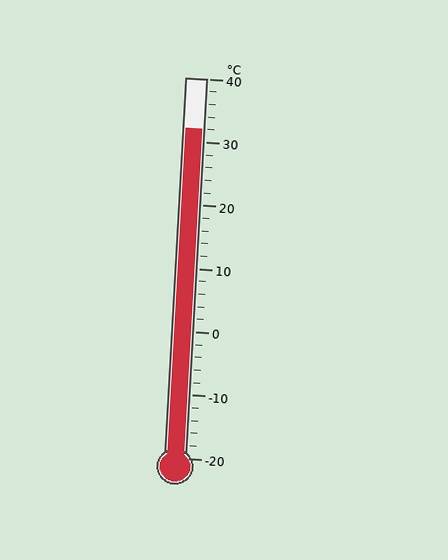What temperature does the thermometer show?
The thermometer shows approximately 32°C.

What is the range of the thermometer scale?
The thermometer scale ranges from -20°C to 40°C.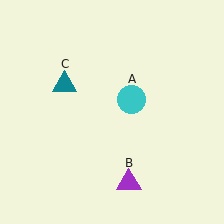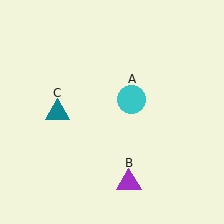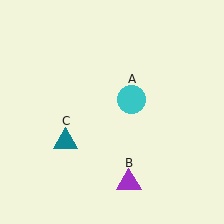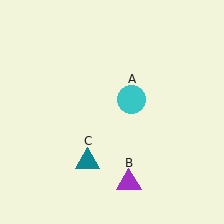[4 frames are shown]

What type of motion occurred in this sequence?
The teal triangle (object C) rotated counterclockwise around the center of the scene.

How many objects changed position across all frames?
1 object changed position: teal triangle (object C).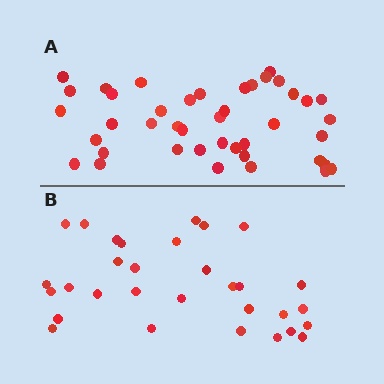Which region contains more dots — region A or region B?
Region A (the top region) has more dots.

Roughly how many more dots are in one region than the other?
Region A has roughly 12 or so more dots than region B.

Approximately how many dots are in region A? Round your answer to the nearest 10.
About 40 dots. (The exact count is 42, which rounds to 40.)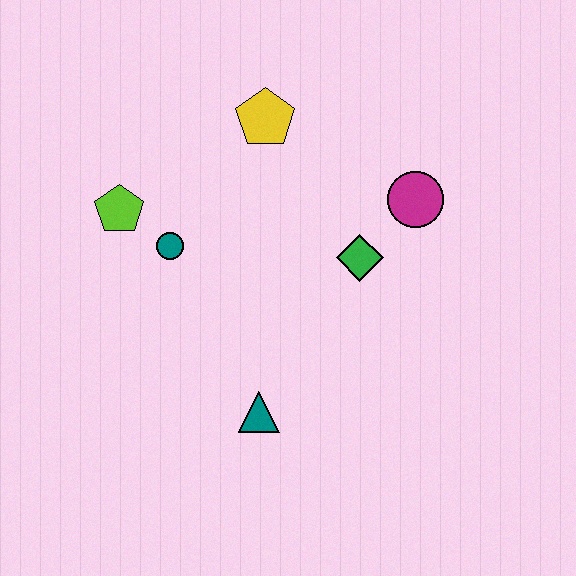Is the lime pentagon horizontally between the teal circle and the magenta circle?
No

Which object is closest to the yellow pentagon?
The teal circle is closest to the yellow pentagon.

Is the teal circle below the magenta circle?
Yes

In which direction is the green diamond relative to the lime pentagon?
The green diamond is to the right of the lime pentagon.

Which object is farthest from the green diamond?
The lime pentagon is farthest from the green diamond.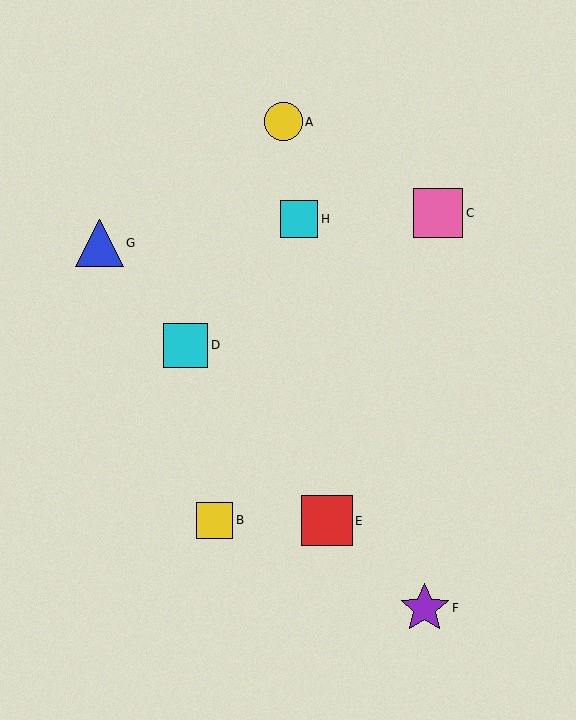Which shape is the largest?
The red square (labeled E) is the largest.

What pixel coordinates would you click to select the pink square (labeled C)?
Click at (438, 213) to select the pink square C.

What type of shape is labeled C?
Shape C is a pink square.